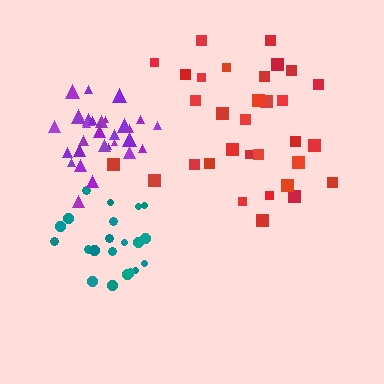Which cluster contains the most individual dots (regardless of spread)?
Red (32).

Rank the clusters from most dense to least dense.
purple, teal, red.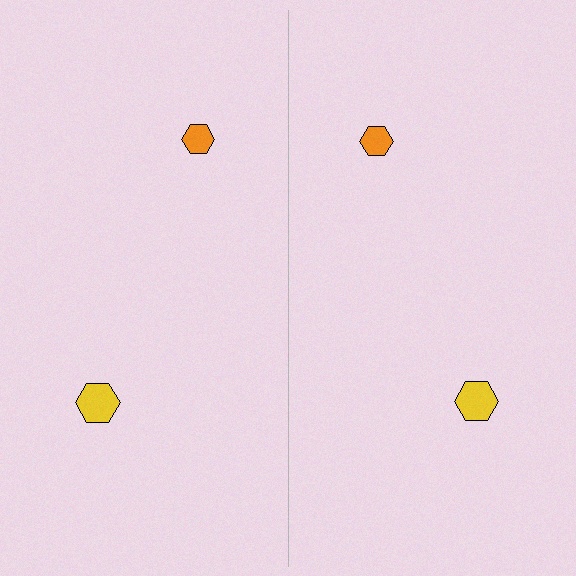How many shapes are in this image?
There are 4 shapes in this image.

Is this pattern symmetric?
Yes, this pattern has bilateral (reflection) symmetry.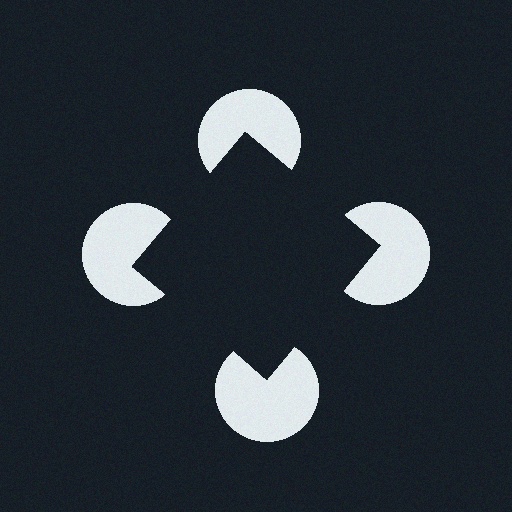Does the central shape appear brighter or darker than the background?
It typically appears slightly darker than the background, even though no actual brightness change is drawn.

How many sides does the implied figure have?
4 sides.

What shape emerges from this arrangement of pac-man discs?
An illusory square — its edges are inferred from the aligned wedge cuts in the pac-man discs, not physically drawn.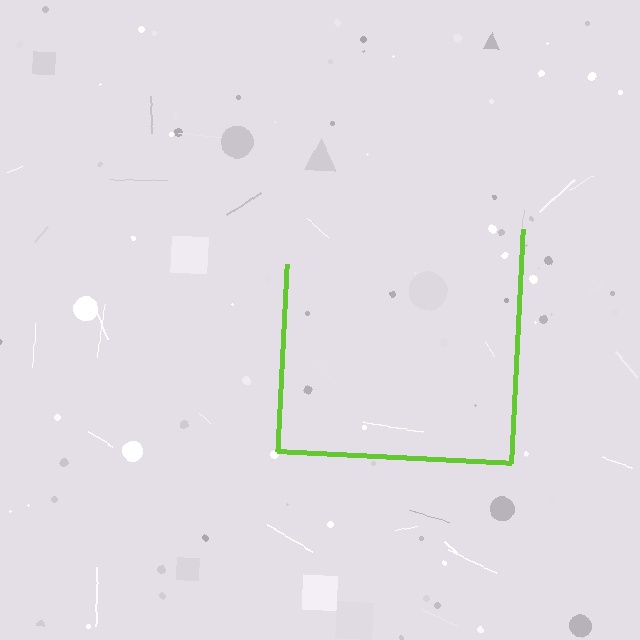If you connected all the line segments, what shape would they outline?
They would outline a square.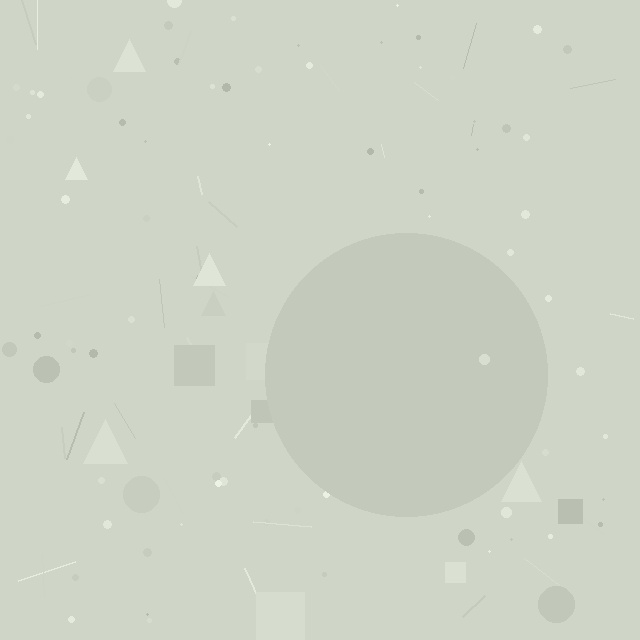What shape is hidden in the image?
A circle is hidden in the image.